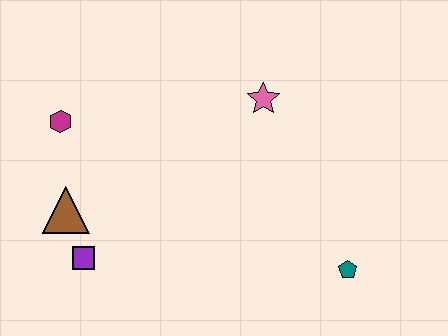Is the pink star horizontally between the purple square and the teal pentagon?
Yes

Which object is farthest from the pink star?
The purple square is farthest from the pink star.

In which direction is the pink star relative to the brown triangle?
The pink star is to the right of the brown triangle.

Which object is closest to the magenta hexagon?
The brown triangle is closest to the magenta hexagon.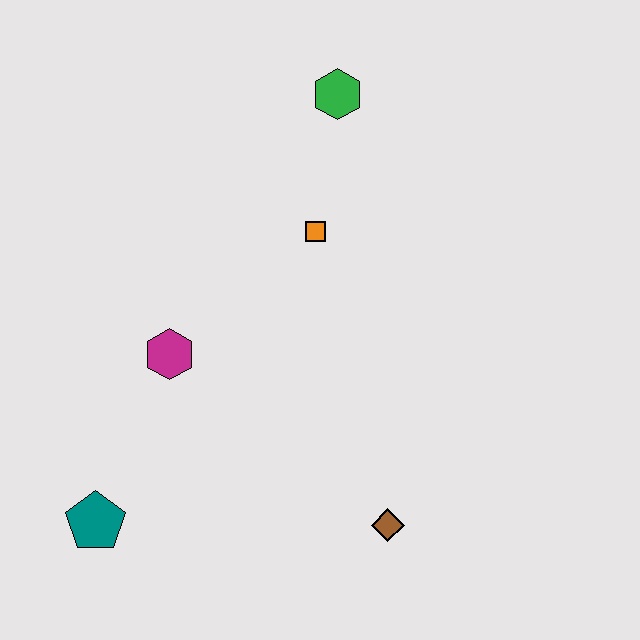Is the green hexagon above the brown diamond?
Yes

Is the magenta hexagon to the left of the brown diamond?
Yes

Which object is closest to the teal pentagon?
The magenta hexagon is closest to the teal pentagon.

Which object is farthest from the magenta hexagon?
The green hexagon is farthest from the magenta hexagon.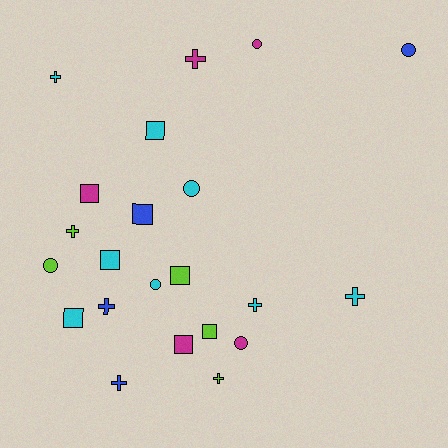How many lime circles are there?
There is 1 lime circle.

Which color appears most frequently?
Cyan, with 8 objects.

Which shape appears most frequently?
Square, with 8 objects.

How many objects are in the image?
There are 22 objects.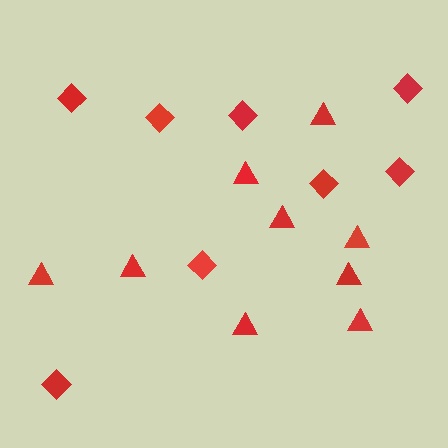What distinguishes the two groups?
There are 2 groups: one group of triangles (9) and one group of diamonds (8).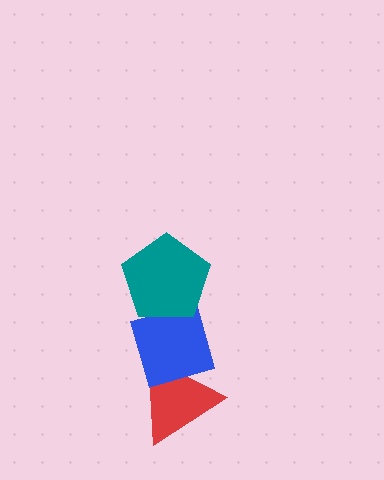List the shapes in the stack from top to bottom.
From top to bottom: the teal pentagon, the blue diamond, the red triangle.